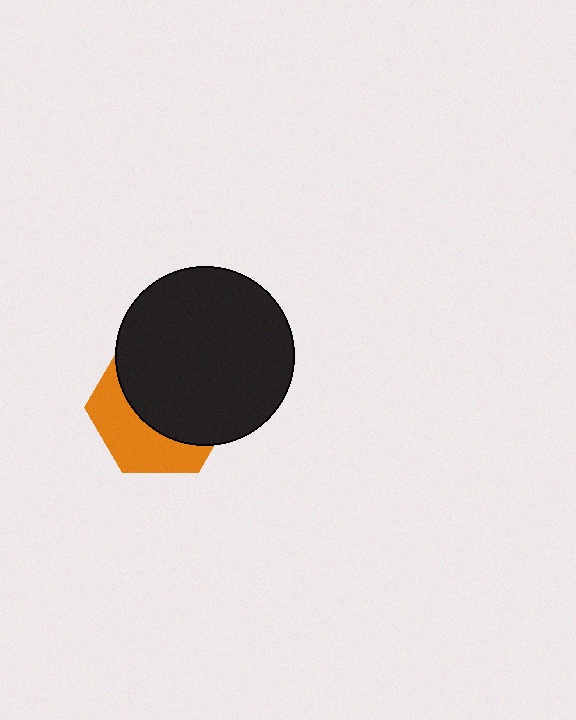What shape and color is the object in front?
The object in front is a black circle.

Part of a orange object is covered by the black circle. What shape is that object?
It is a hexagon.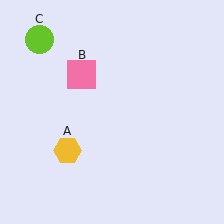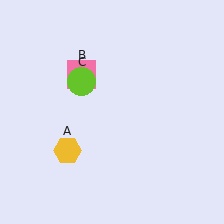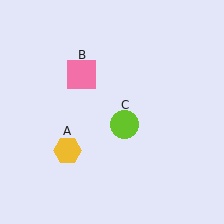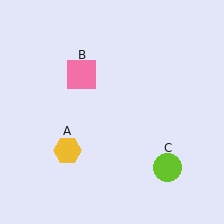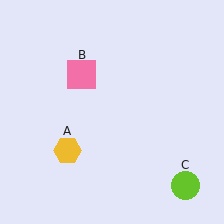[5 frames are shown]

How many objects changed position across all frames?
1 object changed position: lime circle (object C).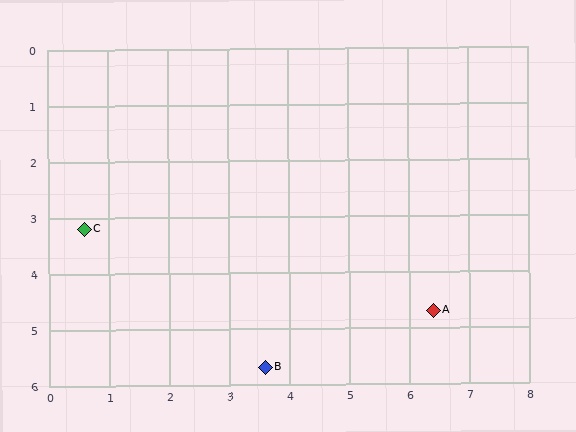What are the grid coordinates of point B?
Point B is at approximately (3.6, 5.7).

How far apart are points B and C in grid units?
Points B and C are about 3.9 grid units apart.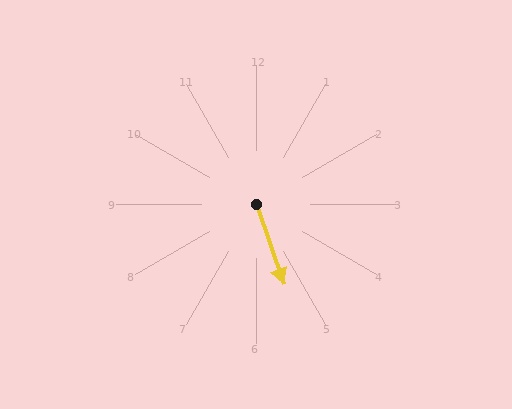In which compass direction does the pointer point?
South.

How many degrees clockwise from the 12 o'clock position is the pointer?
Approximately 161 degrees.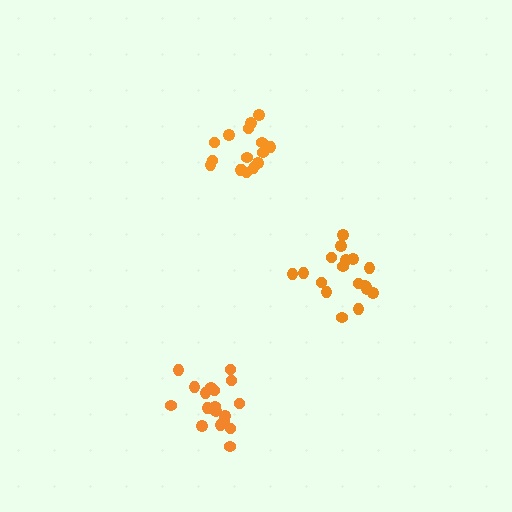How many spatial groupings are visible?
There are 3 spatial groupings.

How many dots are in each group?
Group 1: 19 dots, Group 2: 16 dots, Group 3: 17 dots (52 total).